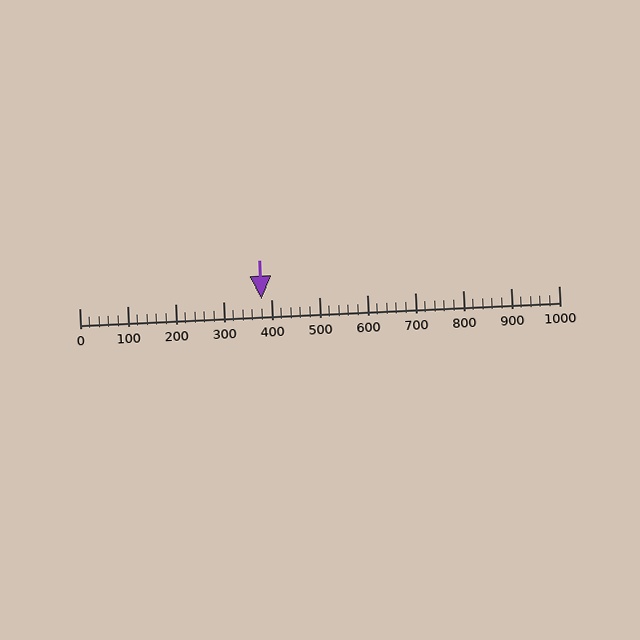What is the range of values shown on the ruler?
The ruler shows values from 0 to 1000.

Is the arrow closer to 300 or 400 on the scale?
The arrow is closer to 400.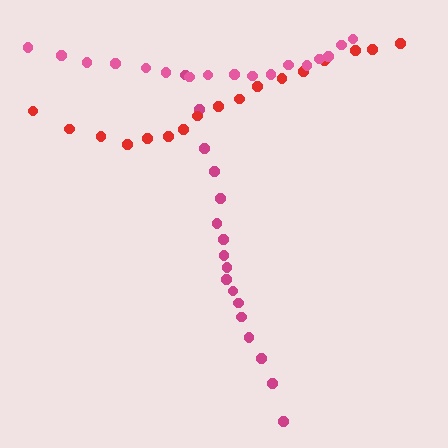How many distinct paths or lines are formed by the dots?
There are 3 distinct paths.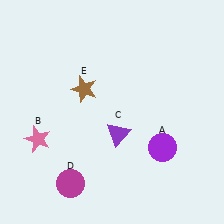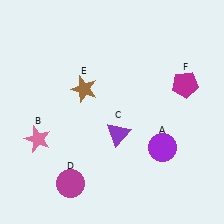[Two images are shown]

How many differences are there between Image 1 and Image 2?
There is 1 difference between the two images.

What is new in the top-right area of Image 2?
A magenta pentagon (F) was added in the top-right area of Image 2.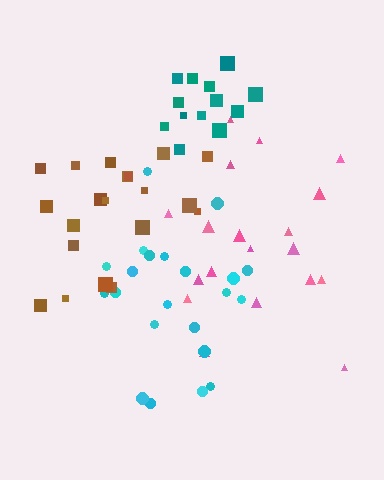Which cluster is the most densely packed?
Teal.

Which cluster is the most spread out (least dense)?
Pink.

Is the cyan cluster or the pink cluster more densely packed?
Cyan.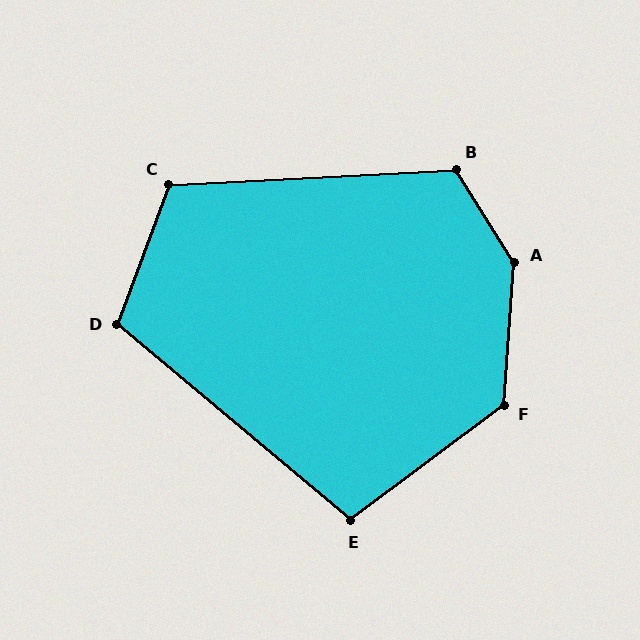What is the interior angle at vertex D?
Approximately 110 degrees (obtuse).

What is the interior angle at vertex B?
Approximately 119 degrees (obtuse).